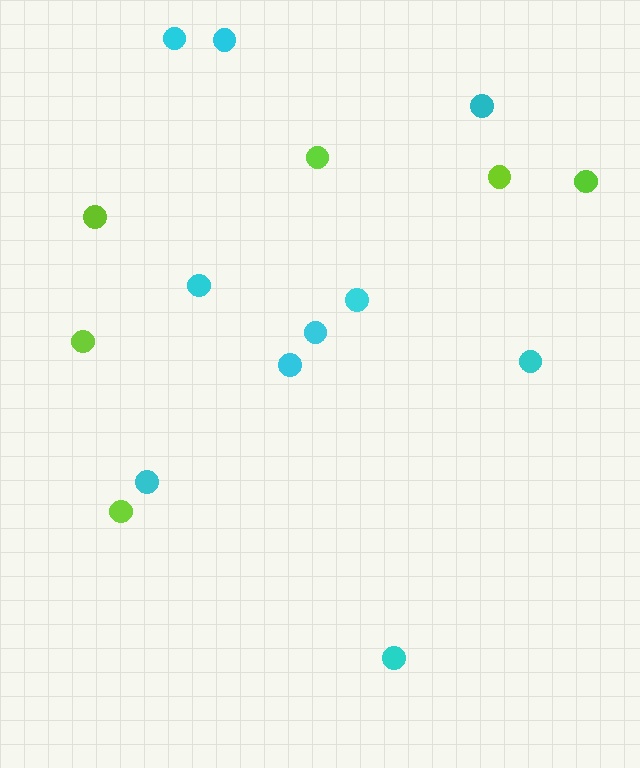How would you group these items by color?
There are 2 groups: one group of cyan circles (10) and one group of lime circles (6).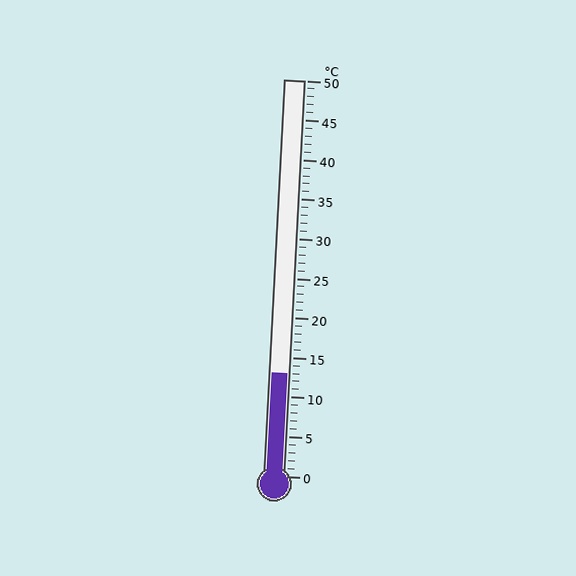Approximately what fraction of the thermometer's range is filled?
The thermometer is filled to approximately 25% of its range.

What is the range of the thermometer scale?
The thermometer scale ranges from 0°C to 50°C.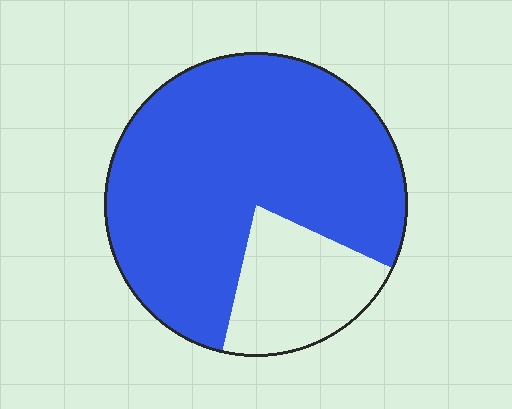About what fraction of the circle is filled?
About four fifths (4/5).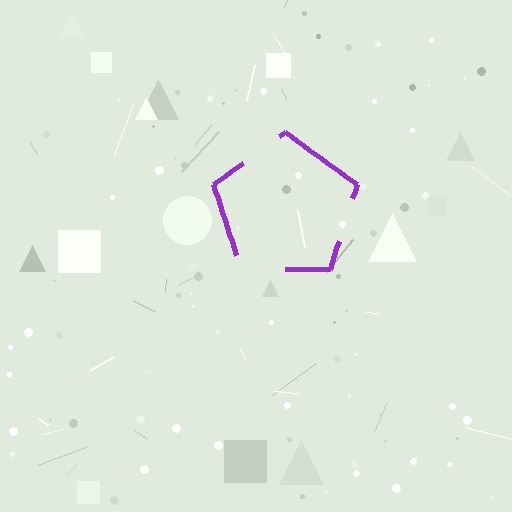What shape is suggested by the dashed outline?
The dashed outline suggests a pentagon.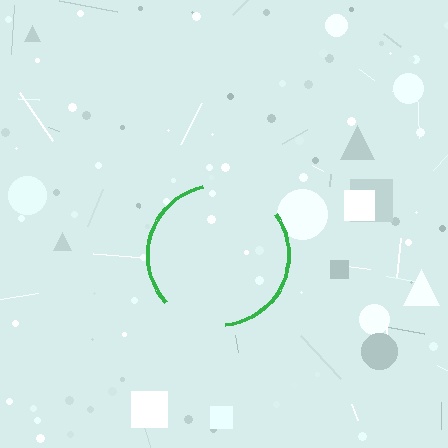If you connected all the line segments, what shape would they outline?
They would outline a circle.